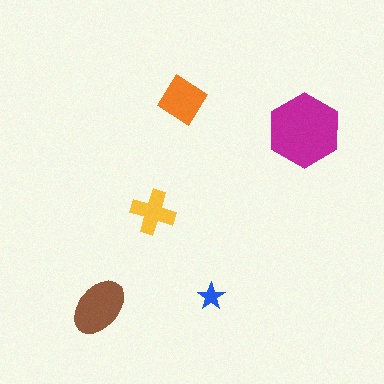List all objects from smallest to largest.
The blue star, the yellow cross, the orange diamond, the brown ellipse, the magenta hexagon.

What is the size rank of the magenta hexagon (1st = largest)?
1st.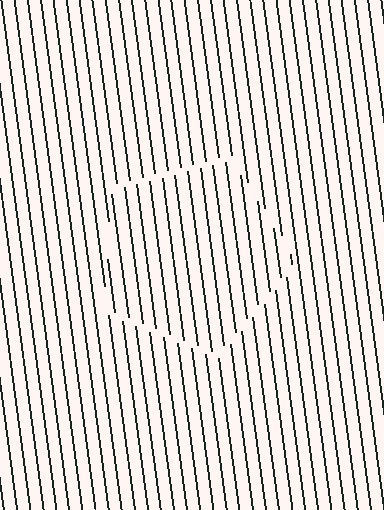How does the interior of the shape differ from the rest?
The interior of the shape contains the same grating, shifted by half a period — the contour is defined by the phase discontinuity where line-ends from the inner and outer gratings abut.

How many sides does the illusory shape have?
5 sides — the line-ends trace a pentagon.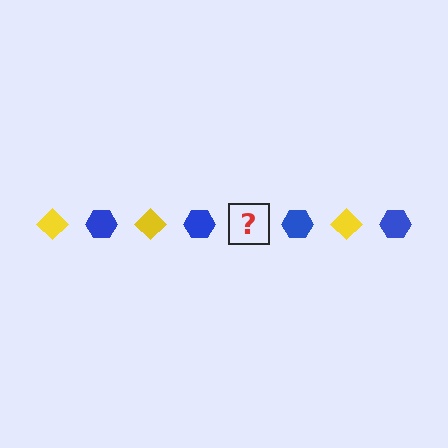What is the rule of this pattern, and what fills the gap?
The rule is that the pattern alternates between yellow diamond and blue hexagon. The gap should be filled with a yellow diamond.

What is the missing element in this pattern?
The missing element is a yellow diamond.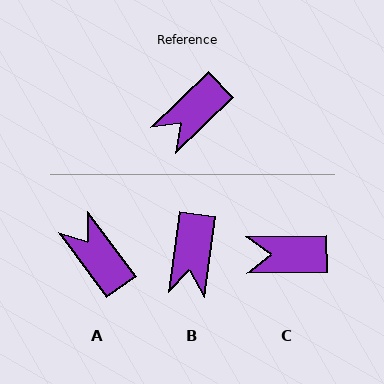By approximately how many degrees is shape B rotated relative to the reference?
Approximately 38 degrees counter-clockwise.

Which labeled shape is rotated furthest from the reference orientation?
A, about 98 degrees away.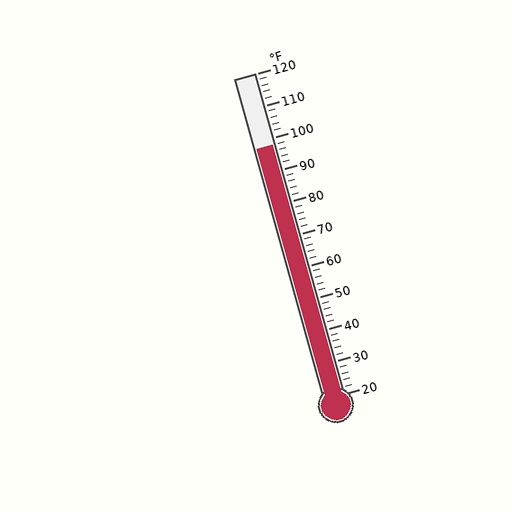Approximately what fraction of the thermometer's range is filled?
The thermometer is filled to approximately 80% of its range.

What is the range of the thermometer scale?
The thermometer scale ranges from 20°F to 120°F.